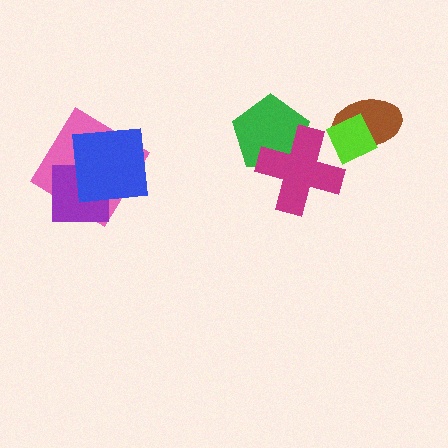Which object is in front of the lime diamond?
The magenta cross is in front of the lime diamond.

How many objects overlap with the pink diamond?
2 objects overlap with the pink diamond.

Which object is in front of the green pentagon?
The magenta cross is in front of the green pentagon.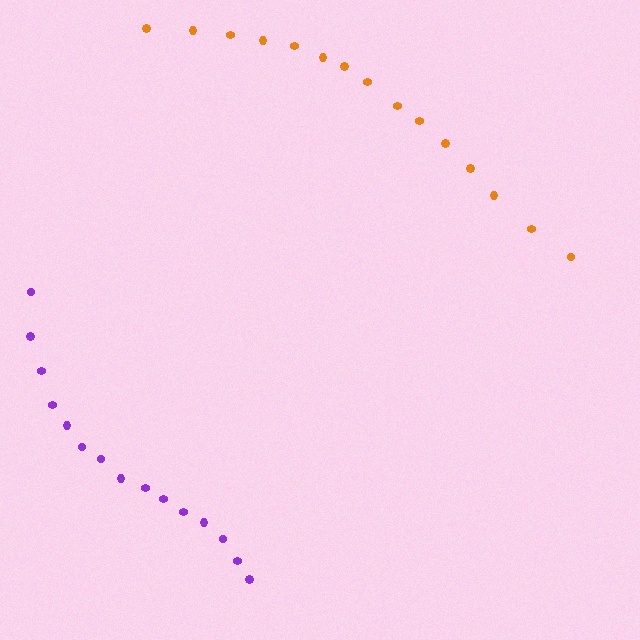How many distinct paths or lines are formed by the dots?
There are 2 distinct paths.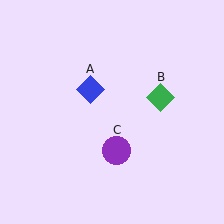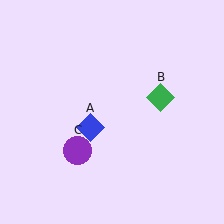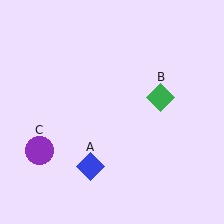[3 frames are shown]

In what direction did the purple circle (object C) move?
The purple circle (object C) moved left.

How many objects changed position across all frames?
2 objects changed position: blue diamond (object A), purple circle (object C).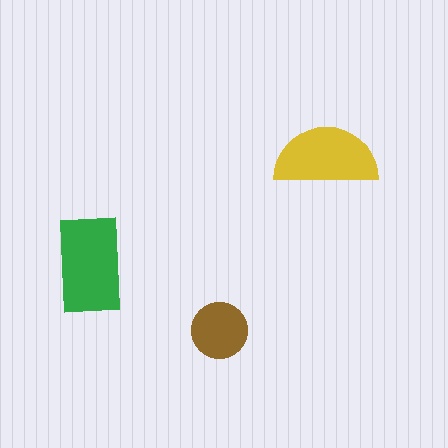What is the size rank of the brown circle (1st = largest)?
3rd.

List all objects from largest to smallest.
The green rectangle, the yellow semicircle, the brown circle.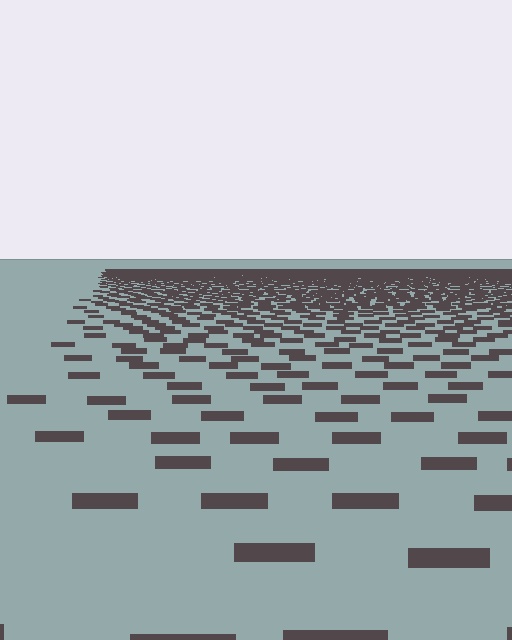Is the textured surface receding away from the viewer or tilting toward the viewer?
The surface is receding away from the viewer. Texture elements get smaller and denser toward the top.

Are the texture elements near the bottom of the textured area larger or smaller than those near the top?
Larger. Near the bottom, elements are closer to the viewer and appear at a bigger on-screen size.